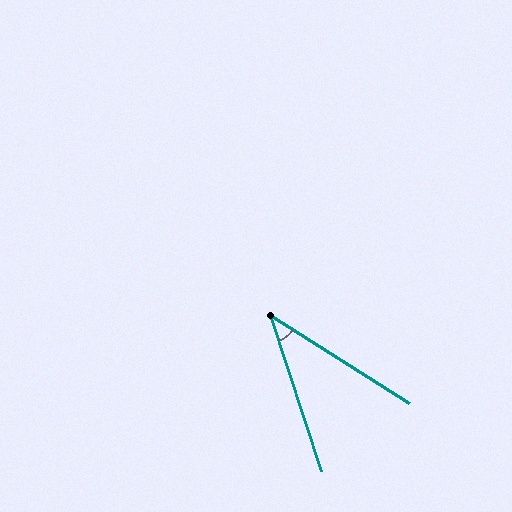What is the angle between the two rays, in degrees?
Approximately 39 degrees.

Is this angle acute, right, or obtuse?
It is acute.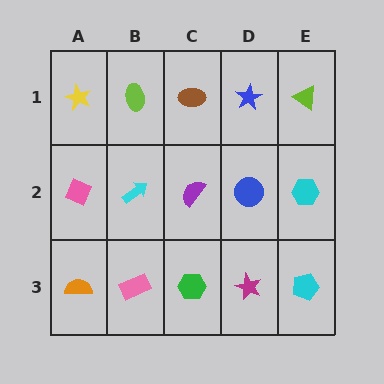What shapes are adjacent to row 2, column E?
A lime triangle (row 1, column E), a cyan pentagon (row 3, column E), a blue circle (row 2, column D).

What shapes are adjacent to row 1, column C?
A purple semicircle (row 2, column C), a lime ellipse (row 1, column B), a blue star (row 1, column D).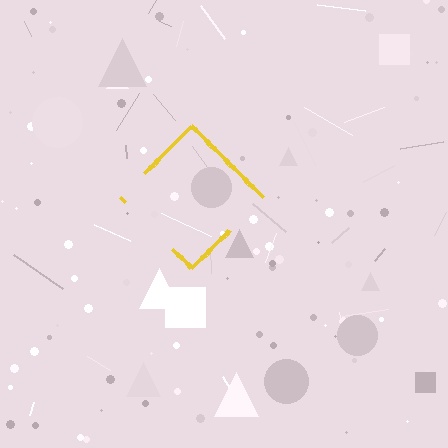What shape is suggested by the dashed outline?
The dashed outline suggests a diamond.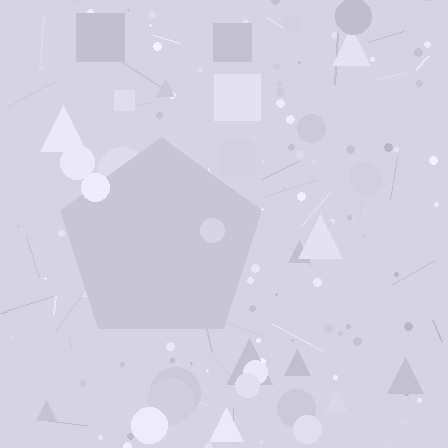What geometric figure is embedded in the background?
A pentagon is embedded in the background.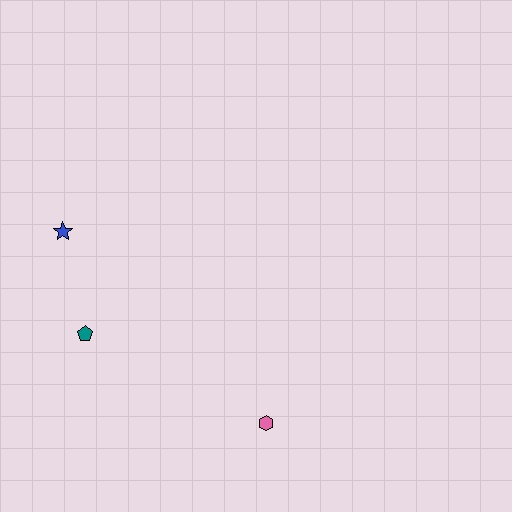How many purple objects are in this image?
There are no purple objects.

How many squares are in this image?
There are no squares.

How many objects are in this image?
There are 3 objects.